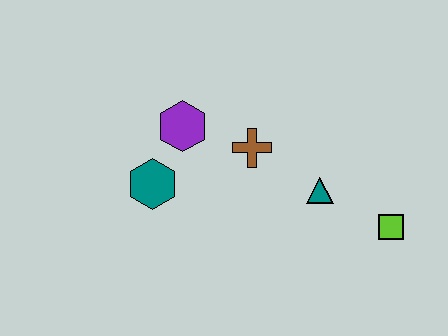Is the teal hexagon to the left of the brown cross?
Yes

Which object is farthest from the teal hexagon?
The lime square is farthest from the teal hexagon.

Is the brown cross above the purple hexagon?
No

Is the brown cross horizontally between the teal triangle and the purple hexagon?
Yes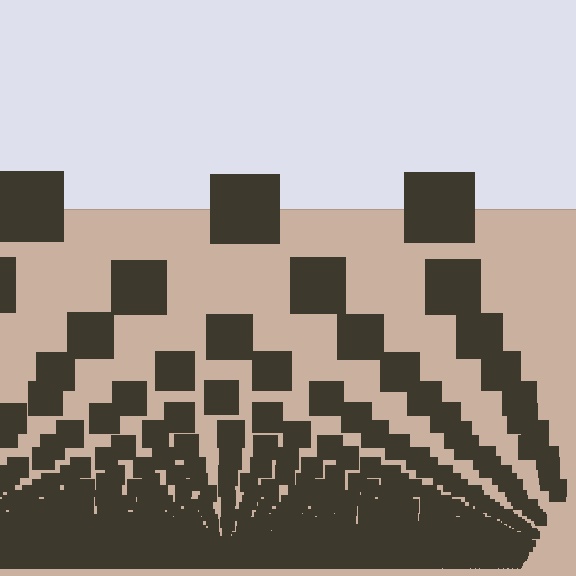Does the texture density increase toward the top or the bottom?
Density increases toward the bottom.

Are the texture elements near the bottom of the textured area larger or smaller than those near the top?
Smaller. The gradient is inverted — elements near the bottom are smaller and denser.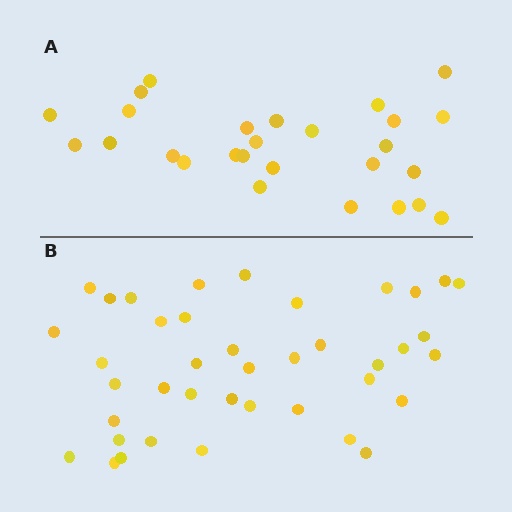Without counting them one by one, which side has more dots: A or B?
Region B (the bottom region) has more dots.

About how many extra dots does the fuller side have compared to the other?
Region B has approximately 15 more dots than region A.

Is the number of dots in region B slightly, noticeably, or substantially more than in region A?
Region B has substantially more. The ratio is roughly 1.5 to 1.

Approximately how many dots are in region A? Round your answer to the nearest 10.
About 30 dots. (The exact count is 27, which rounds to 30.)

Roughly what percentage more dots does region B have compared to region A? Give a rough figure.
About 50% more.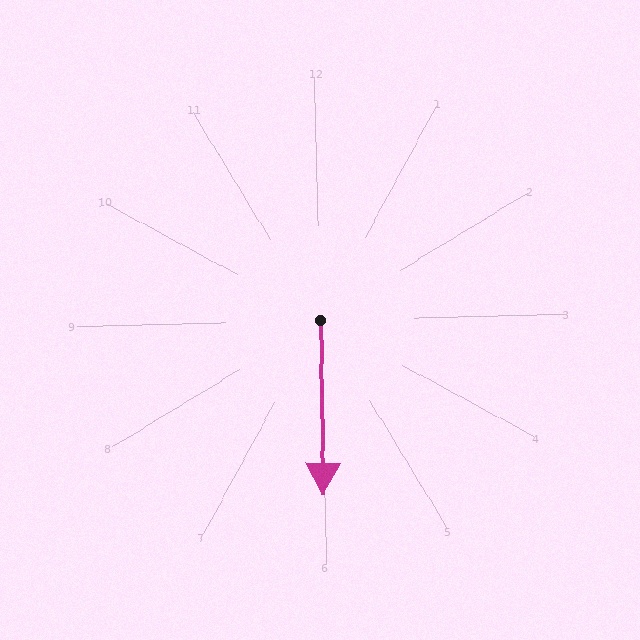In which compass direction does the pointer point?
South.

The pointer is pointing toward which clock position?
Roughly 6 o'clock.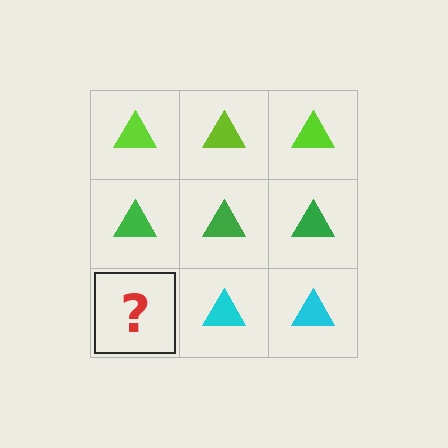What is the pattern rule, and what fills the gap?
The rule is that each row has a consistent color. The gap should be filled with a cyan triangle.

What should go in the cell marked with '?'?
The missing cell should contain a cyan triangle.